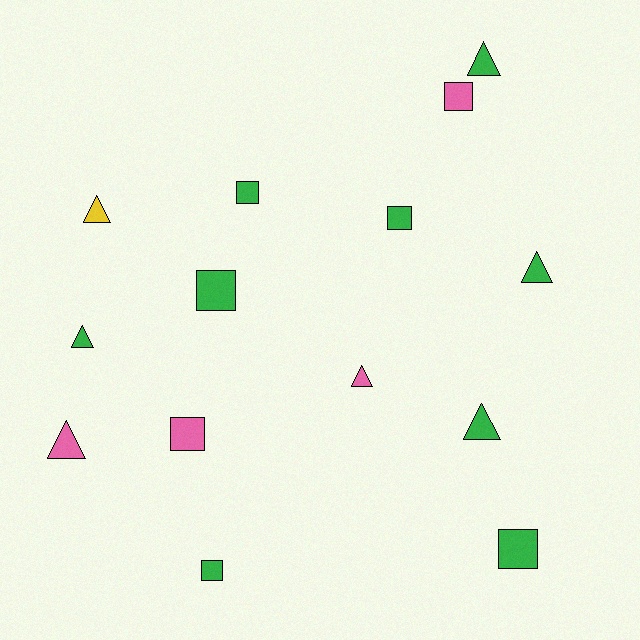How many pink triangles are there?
There are 2 pink triangles.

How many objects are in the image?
There are 14 objects.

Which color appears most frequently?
Green, with 9 objects.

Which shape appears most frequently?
Square, with 7 objects.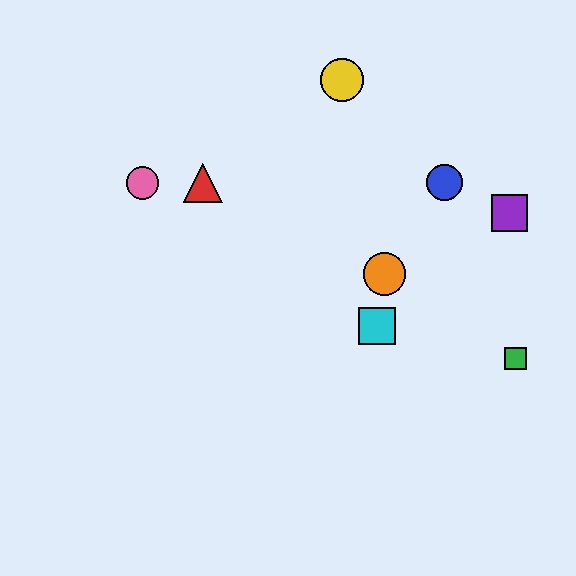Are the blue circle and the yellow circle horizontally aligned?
No, the blue circle is at y≈183 and the yellow circle is at y≈80.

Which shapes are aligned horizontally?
The red triangle, the blue circle, the pink circle are aligned horizontally.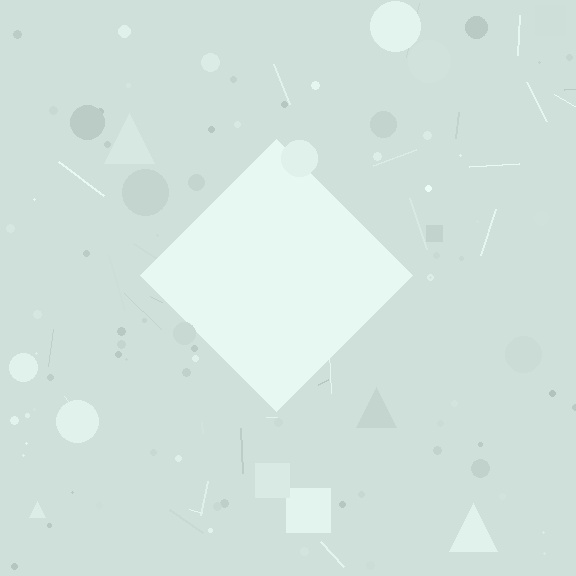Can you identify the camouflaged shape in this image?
The camouflaged shape is a diamond.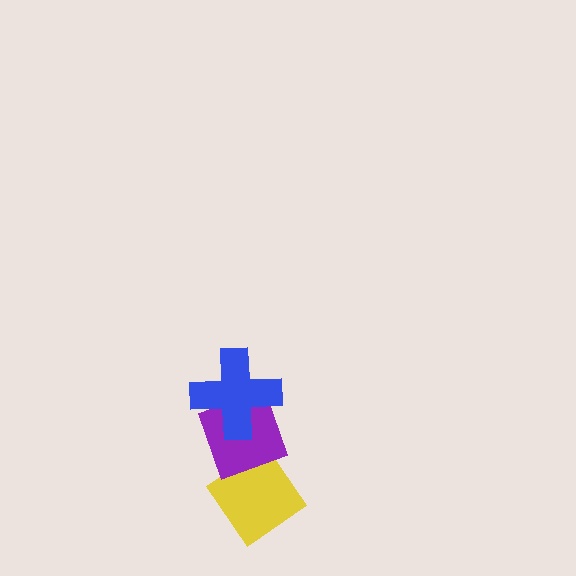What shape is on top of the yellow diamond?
The purple diamond is on top of the yellow diamond.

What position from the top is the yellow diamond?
The yellow diamond is 3rd from the top.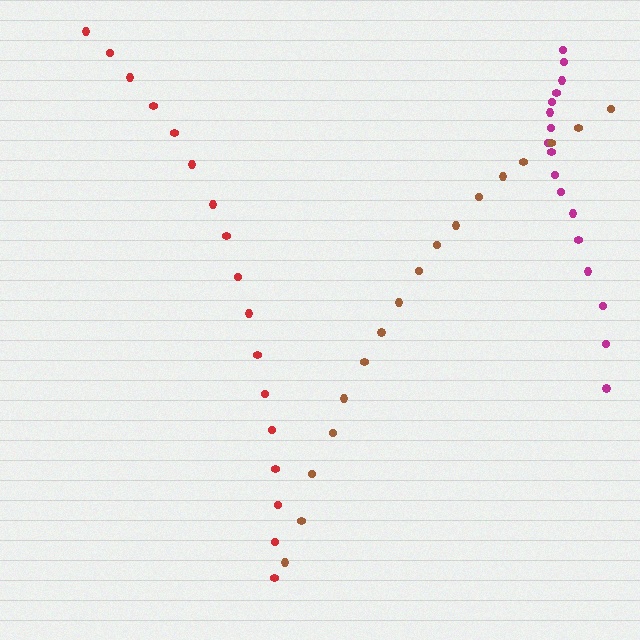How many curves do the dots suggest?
There are 3 distinct paths.